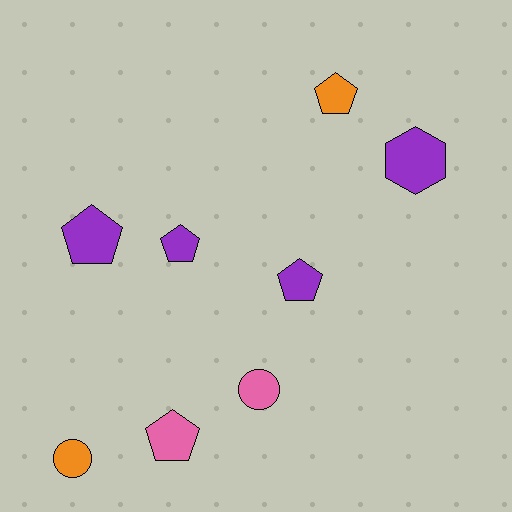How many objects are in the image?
There are 8 objects.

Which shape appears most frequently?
Pentagon, with 5 objects.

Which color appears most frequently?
Purple, with 4 objects.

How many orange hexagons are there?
There are no orange hexagons.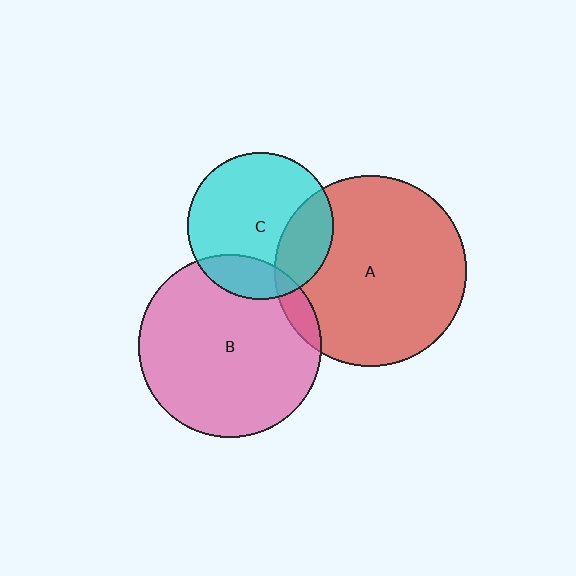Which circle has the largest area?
Circle A (red).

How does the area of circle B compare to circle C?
Approximately 1.6 times.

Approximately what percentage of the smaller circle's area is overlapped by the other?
Approximately 25%.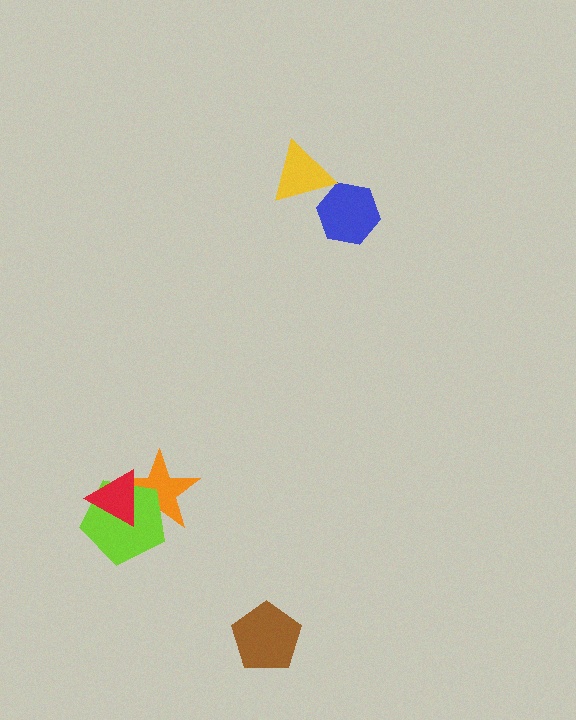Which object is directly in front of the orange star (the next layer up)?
The lime pentagon is directly in front of the orange star.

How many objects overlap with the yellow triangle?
1 object overlaps with the yellow triangle.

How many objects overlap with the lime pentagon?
2 objects overlap with the lime pentagon.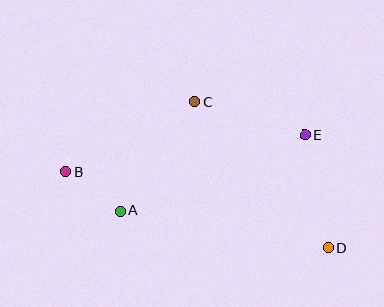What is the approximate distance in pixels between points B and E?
The distance between B and E is approximately 242 pixels.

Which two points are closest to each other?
Points A and B are closest to each other.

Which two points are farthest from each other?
Points B and D are farthest from each other.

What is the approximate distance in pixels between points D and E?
The distance between D and E is approximately 115 pixels.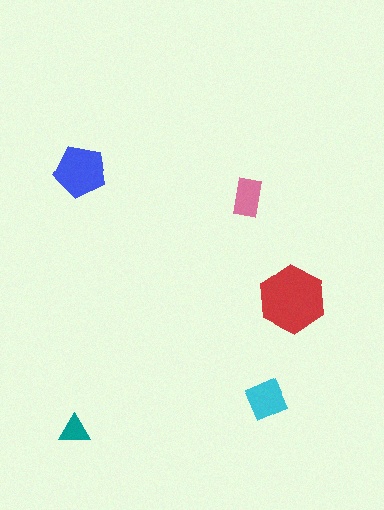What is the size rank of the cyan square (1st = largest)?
3rd.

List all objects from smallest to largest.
The teal triangle, the pink rectangle, the cyan square, the blue pentagon, the red hexagon.